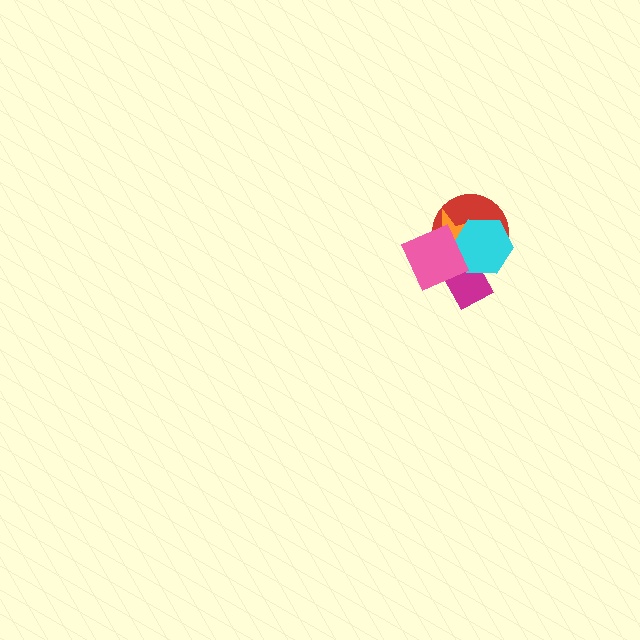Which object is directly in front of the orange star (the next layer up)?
The cyan hexagon is directly in front of the orange star.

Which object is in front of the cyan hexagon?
The pink square is in front of the cyan hexagon.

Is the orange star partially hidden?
Yes, it is partially covered by another shape.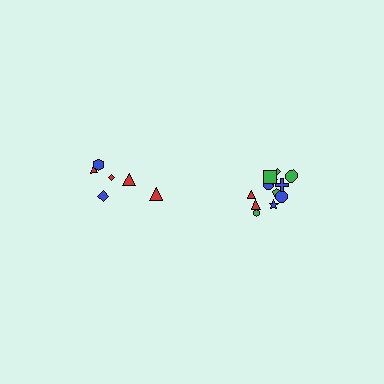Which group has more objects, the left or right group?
The right group.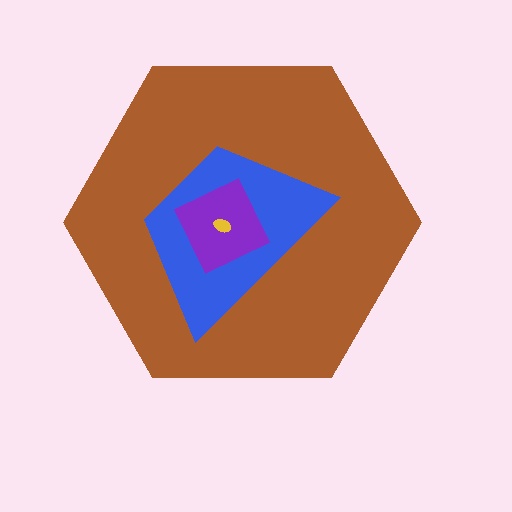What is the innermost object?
The yellow ellipse.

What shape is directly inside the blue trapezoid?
The purple square.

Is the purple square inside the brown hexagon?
Yes.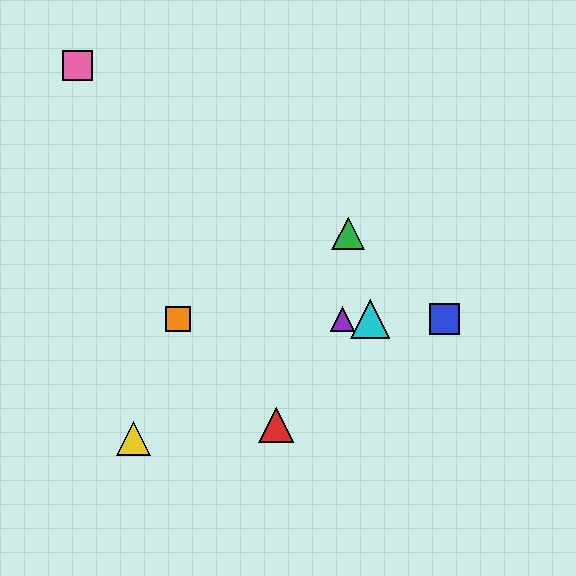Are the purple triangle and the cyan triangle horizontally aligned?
Yes, both are at y≈319.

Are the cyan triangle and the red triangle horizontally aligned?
No, the cyan triangle is at y≈319 and the red triangle is at y≈425.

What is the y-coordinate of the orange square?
The orange square is at y≈319.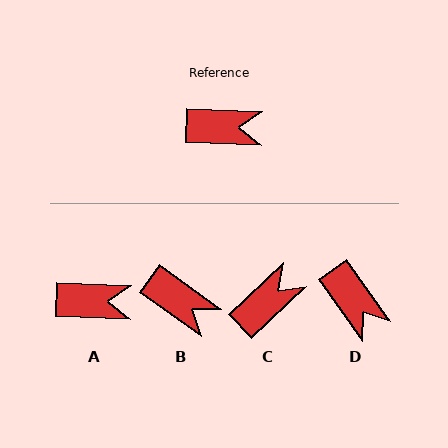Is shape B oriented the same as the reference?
No, it is off by about 34 degrees.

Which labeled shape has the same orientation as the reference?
A.